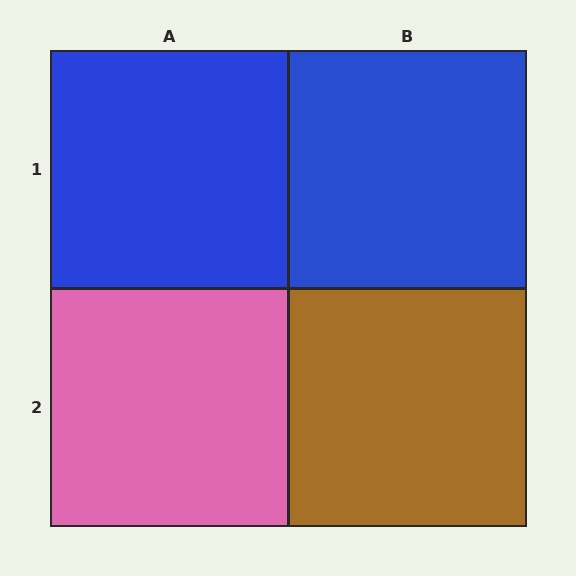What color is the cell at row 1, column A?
Blue.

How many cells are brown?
1 cell is brown.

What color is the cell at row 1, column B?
Blue.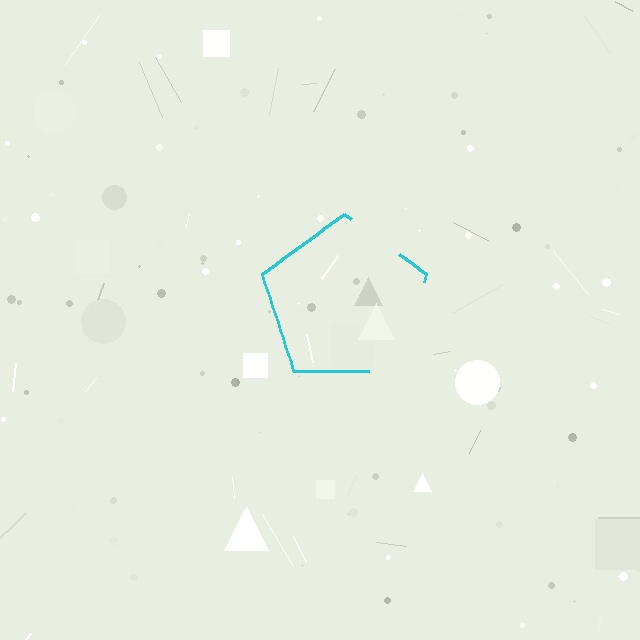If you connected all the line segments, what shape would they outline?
They would outline a pentagon.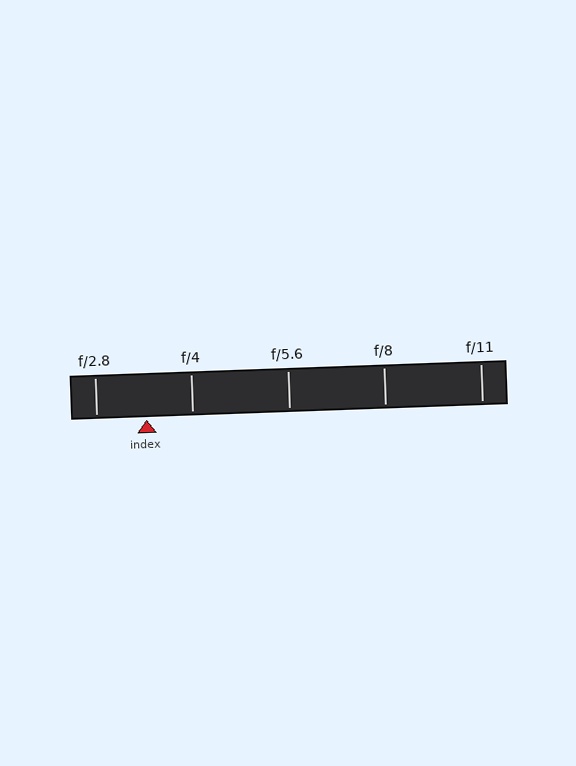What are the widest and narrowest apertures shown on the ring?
The widest aperture shown is f/2.8 and the narrowest is f/11.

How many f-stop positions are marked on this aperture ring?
There are 5 f-stop positions marked.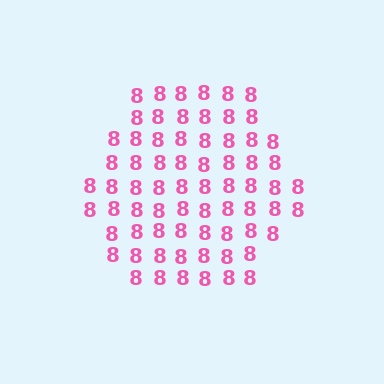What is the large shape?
The large shape is a hexagon.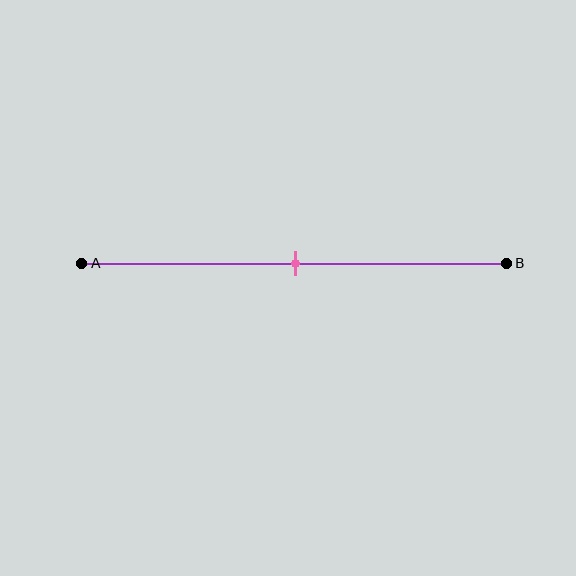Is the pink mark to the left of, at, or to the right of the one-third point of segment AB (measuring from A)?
The pink mark is to the right of the one-third point of segment AB.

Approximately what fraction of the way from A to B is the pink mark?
The pink mark is approximately 50% of the way from A to B.